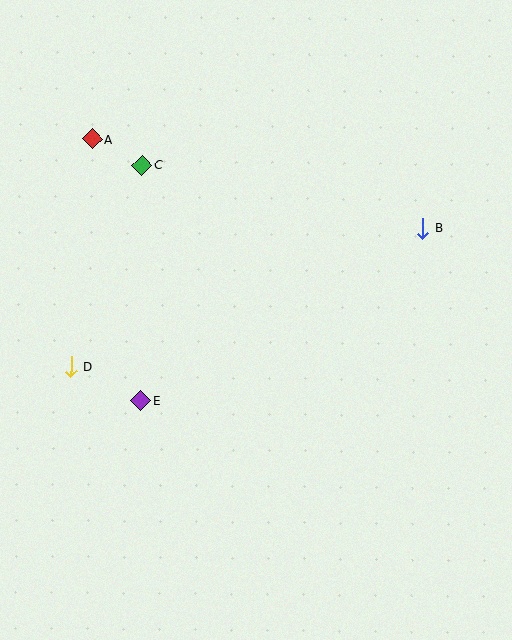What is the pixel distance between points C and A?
The distance between C and A is 57 pixels.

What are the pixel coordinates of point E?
Point E is at (141, 400).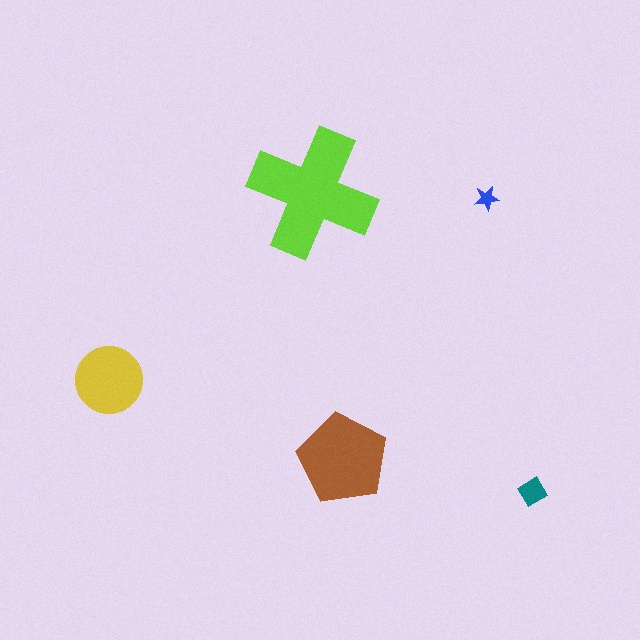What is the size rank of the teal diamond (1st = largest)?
4th.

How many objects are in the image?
There are 5 objects in the image.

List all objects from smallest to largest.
The blue star, the teal diamond, the yellow circle, the brown pentagon, the lime cross.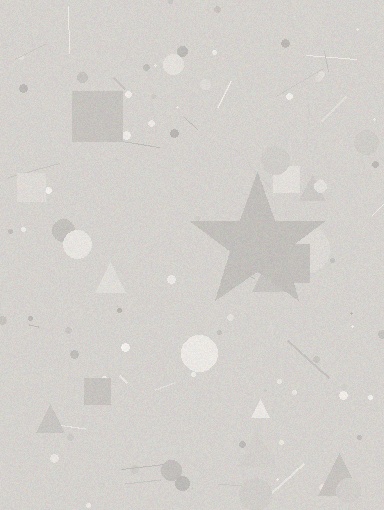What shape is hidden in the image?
A star is hidden in the image.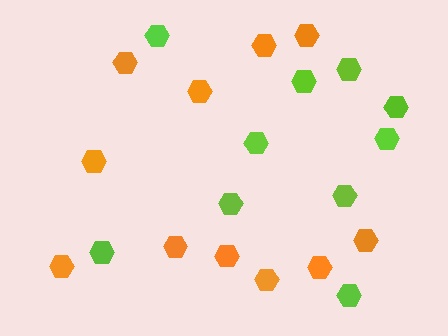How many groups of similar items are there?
There are 2 groups: one group of orange hexagons (11) and one group of lime hexagons (10).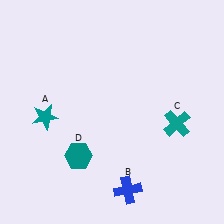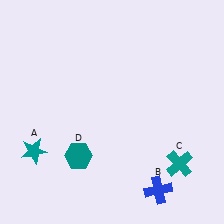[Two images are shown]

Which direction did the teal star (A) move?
The teal star (A) moved down.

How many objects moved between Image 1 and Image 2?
3 objects moved between the two images.